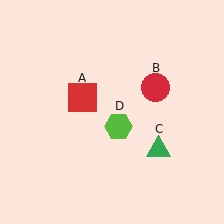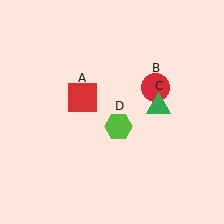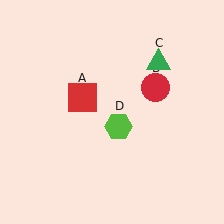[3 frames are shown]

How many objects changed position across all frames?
1 object changed position: green triangle (object C).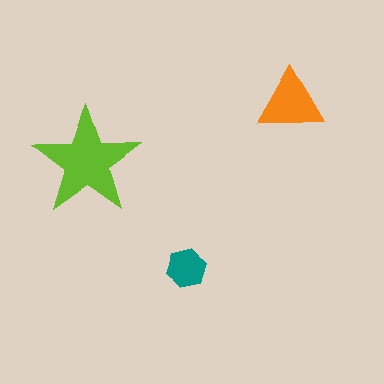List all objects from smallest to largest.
The teal hexagon, the orange triangle, the lime star.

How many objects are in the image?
There are 3 objects in the image.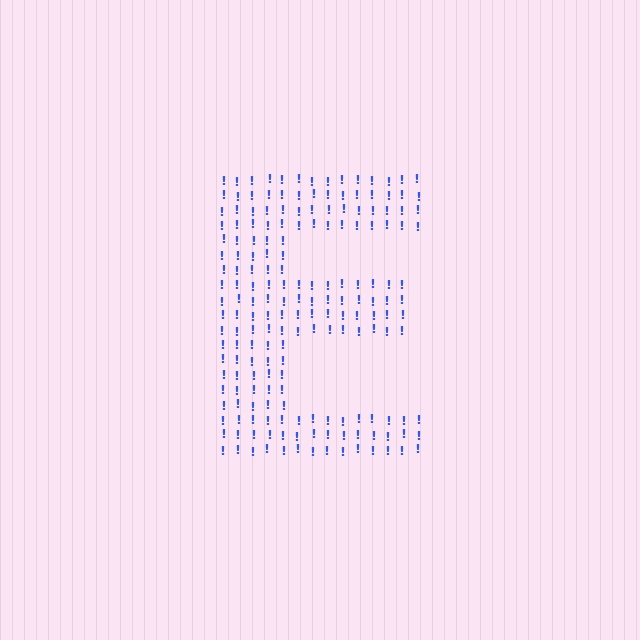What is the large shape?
The large shape is the letter E.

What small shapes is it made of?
It is made of small exclamation marks.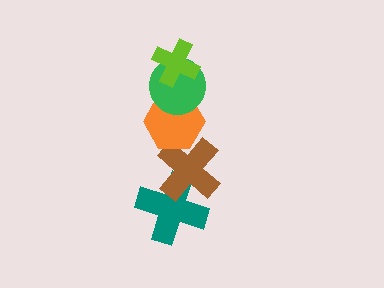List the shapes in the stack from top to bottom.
From top to bottom: the lime cross, the green circle, the orange hexagon, the brown cross, the teal cross.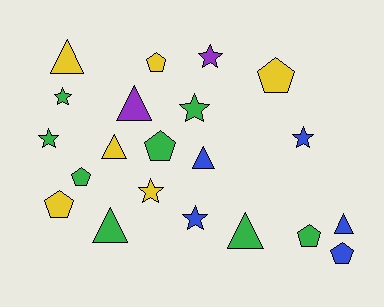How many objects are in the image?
There are 21 objects.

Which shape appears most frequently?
Star, with 7 objects.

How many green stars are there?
There are 3 green stars.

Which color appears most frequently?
Green, with 8 objects.